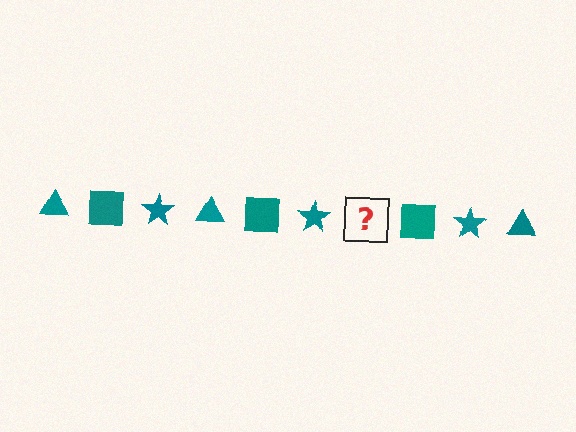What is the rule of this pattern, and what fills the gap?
The rule is that the pattern cycles through triangle, square, star shapes in teal. The gap should be filled with a teal triangle.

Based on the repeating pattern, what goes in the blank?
The blank should be a teal triangle.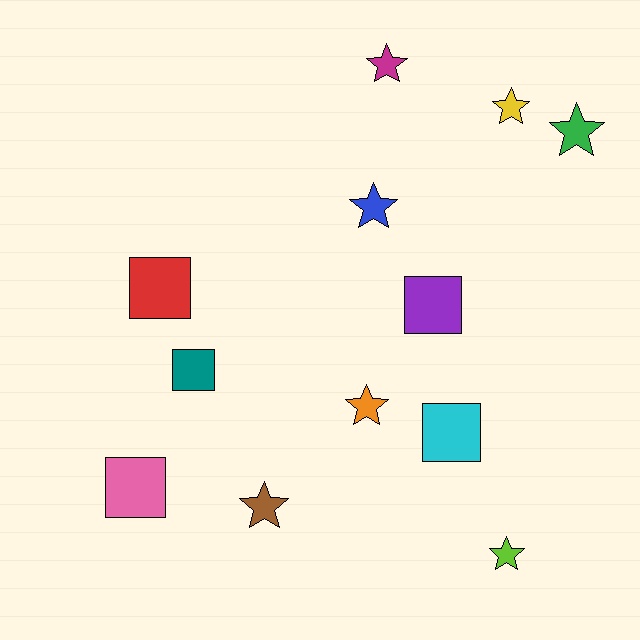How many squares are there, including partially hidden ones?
There are 5 squares.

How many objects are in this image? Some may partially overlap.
There are 12 objects.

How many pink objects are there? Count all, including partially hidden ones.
There is 1 pink object.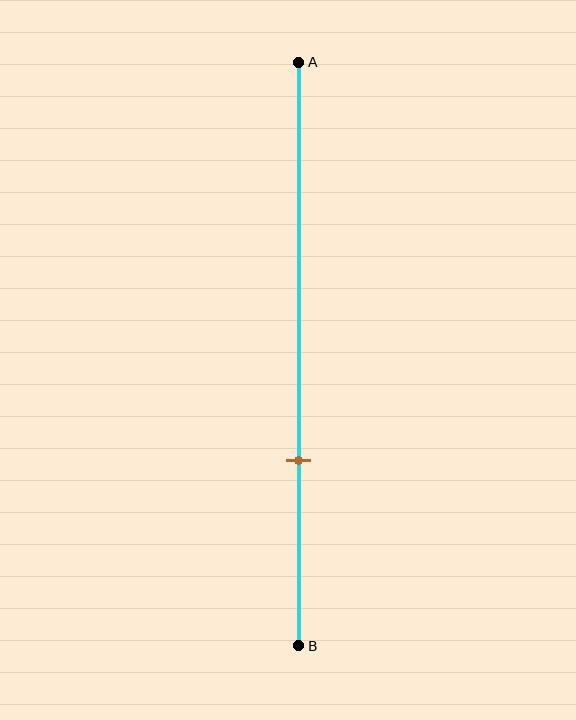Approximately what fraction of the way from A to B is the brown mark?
The brown mark is approximately 70% of the way from A to B.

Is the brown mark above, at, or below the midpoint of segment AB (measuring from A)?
The brown mark is below the midpoint of segment AB.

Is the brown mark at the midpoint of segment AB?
No, the mark is at about 70% from A, not at the 50% midpoint.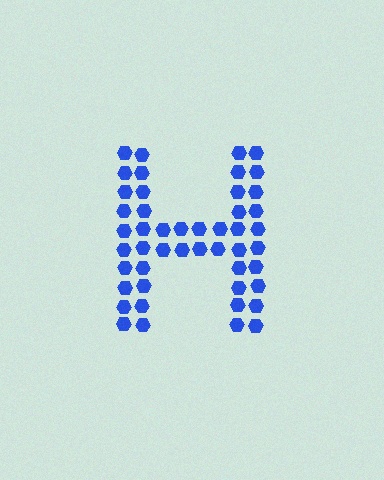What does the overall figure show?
The overall figure shows the letter H.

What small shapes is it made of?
It is made of small hexagons.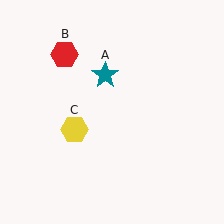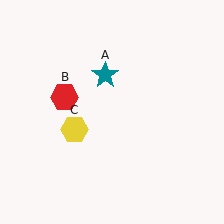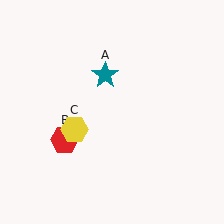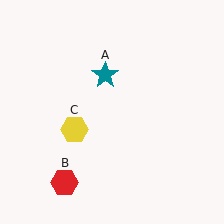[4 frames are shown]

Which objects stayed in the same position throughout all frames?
Teal star (object A) and yellow hexagon (object C) remained stationary.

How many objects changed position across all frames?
1 object changed position: red hexagon (object B).